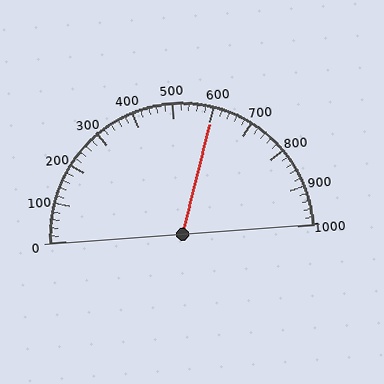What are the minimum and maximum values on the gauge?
The gauge ranges from 0 to 1000.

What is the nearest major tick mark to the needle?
The nearest major tick mark is 600.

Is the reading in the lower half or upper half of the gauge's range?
The reading is in the upper half of the range (0 to 1000).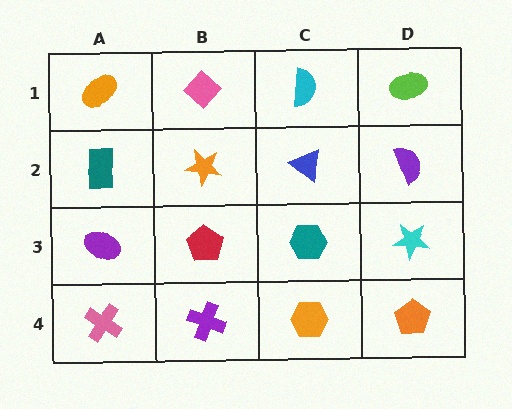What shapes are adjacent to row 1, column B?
An orange star (row 2, column B), an orange ellipse (row 1, column A), a cyan semicircle (row 1, column C).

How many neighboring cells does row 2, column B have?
4.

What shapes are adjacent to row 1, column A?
A teal rectangle (row 2, column A), a pink diamond (row 1, column B).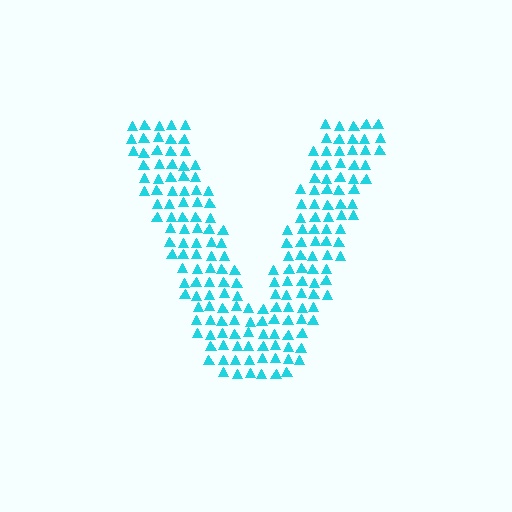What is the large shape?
The large shape is the letter V.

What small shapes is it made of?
It is made of small triangles.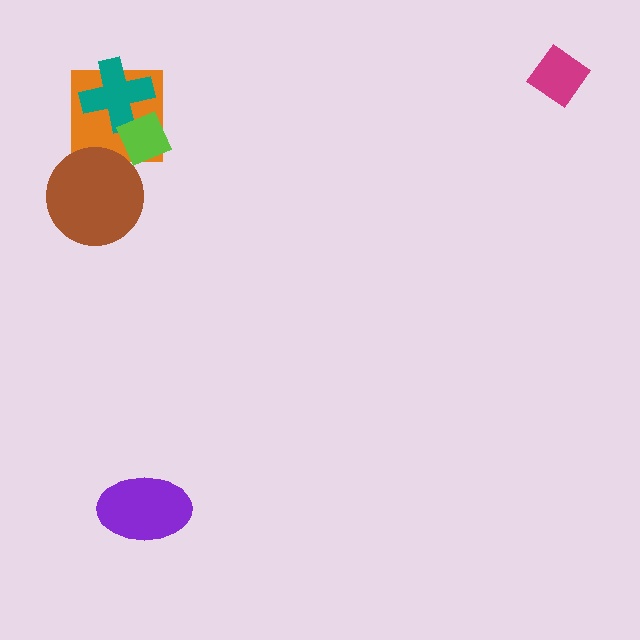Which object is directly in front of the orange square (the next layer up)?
The teal cross is directly in front of the orange square.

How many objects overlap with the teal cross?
2 objects overlap with the teal cross.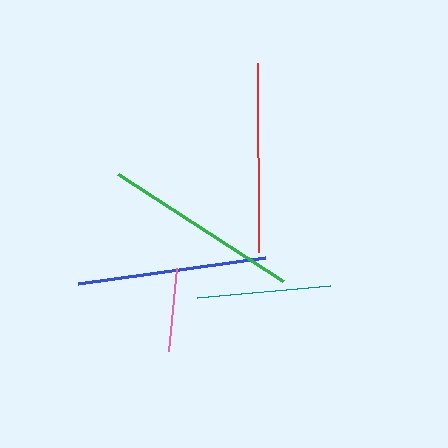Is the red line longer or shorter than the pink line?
The red line is longer than the pink line.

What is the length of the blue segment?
The blue segment is approximately 190 pixels long.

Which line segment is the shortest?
The pink line is the shortest at approximately 84 pixels.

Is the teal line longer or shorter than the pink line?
The teal line is longer than the pink line.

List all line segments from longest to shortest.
From longest to shortest: green, red, blue, teal, pink.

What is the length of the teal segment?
The teal segment is approximately 134 pixels long.